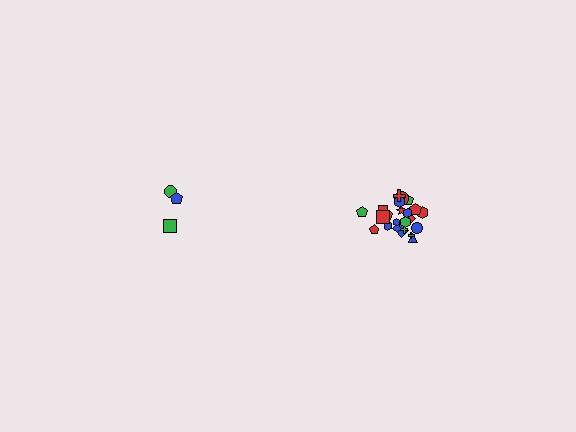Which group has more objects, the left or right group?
The right group.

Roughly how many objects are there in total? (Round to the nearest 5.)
Roughly 30 objects in total.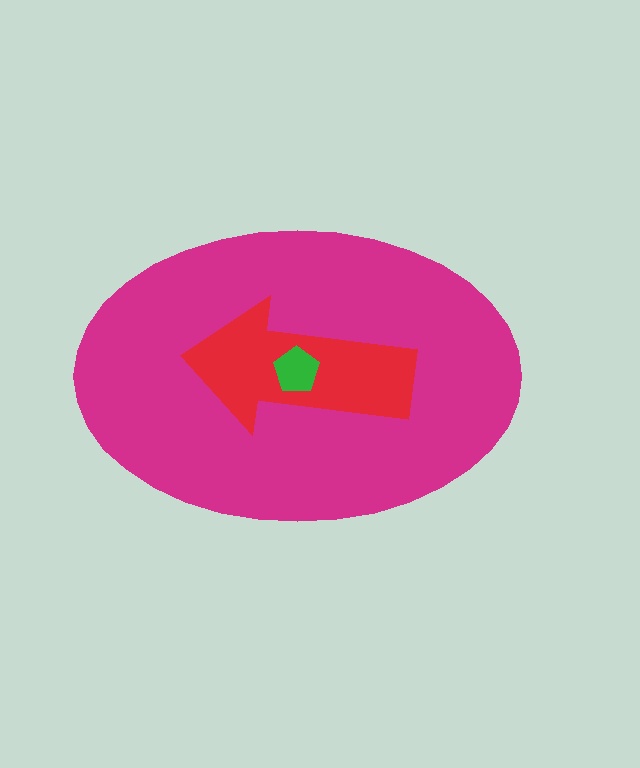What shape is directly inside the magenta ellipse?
The red arrow.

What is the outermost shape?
The magenta ellipse.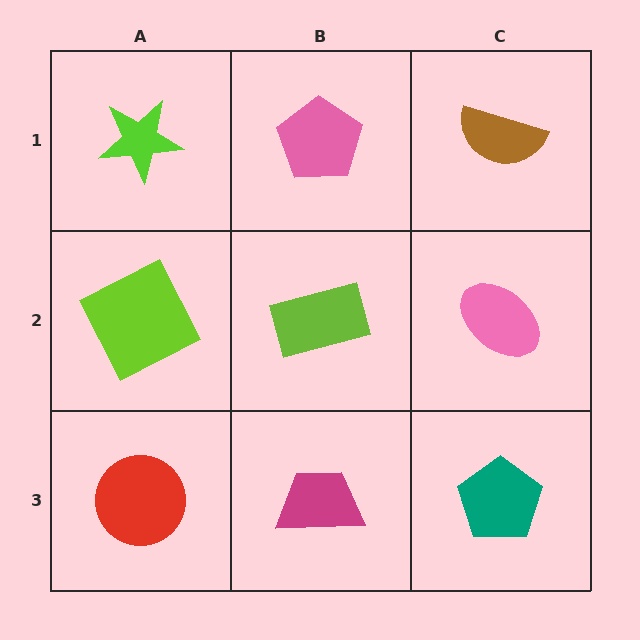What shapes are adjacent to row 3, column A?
A lime square (row 2, column A), a magenta trapezoid (row 3, column B).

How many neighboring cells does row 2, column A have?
3.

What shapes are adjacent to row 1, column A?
A lime square (row 2, column A), a pink pentagon (row 1, column B).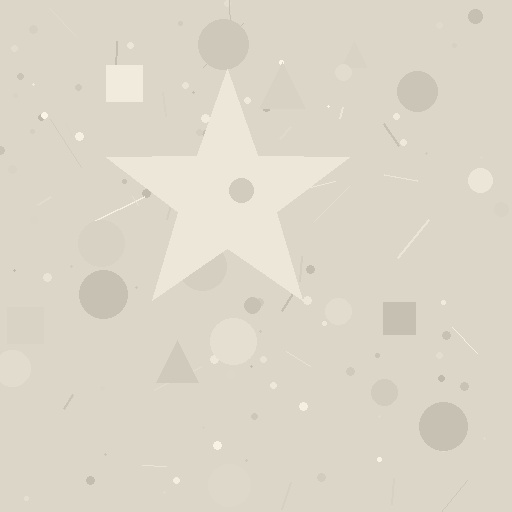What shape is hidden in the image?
A star is hidden in the image.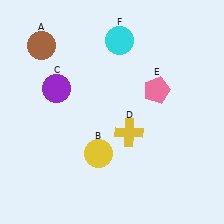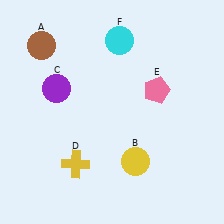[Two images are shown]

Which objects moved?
The objects that moved are: the yellow circle (B), the yellow cross (D).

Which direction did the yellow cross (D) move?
The yellow cross (D) moved left.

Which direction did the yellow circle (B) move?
The yellow circle (B) moved right.